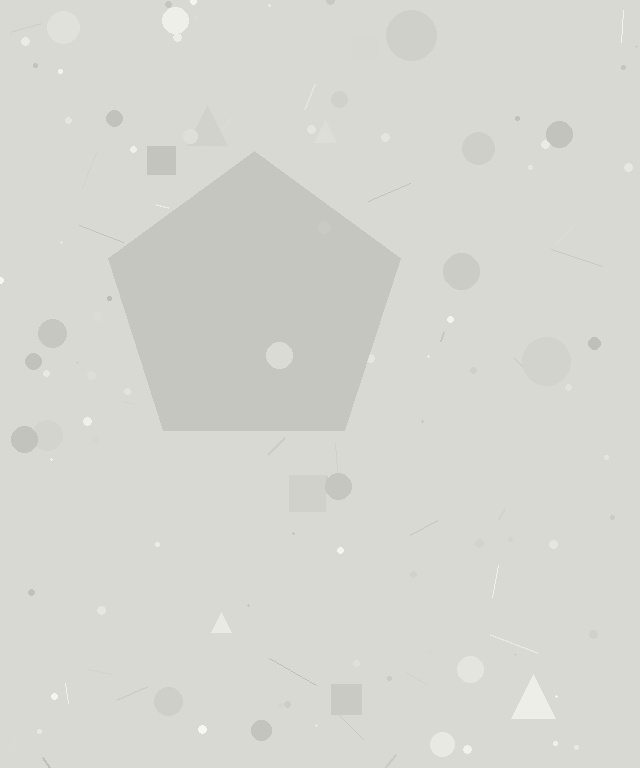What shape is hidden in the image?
A pentagon is hidden in the image.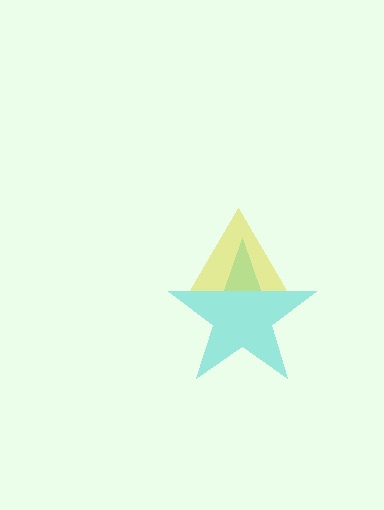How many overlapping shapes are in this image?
There are 2 overlapping shapes in the image.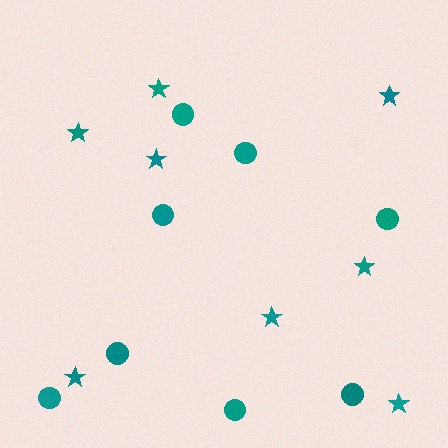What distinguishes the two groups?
There are 2 groups: one group of stars (8) and one group of circles (8).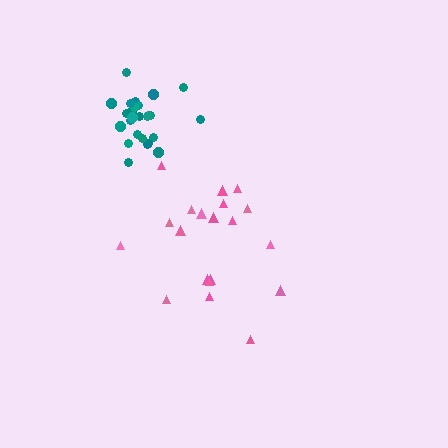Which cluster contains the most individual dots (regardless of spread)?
Teal (26).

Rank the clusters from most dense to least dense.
teal, pink.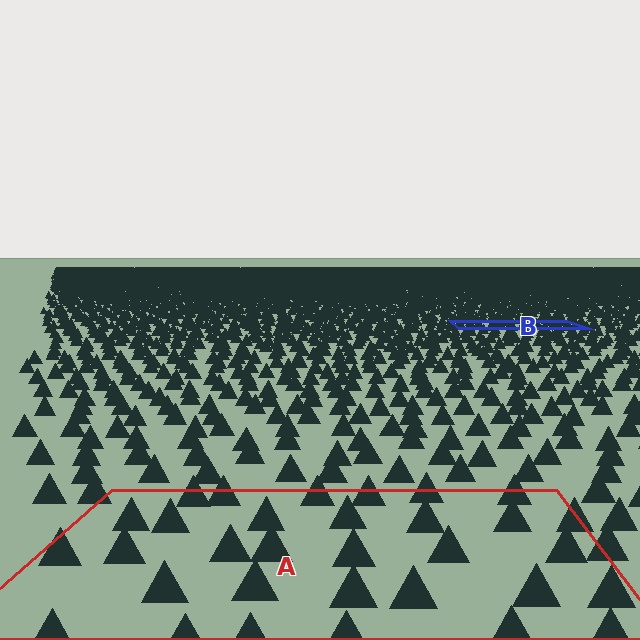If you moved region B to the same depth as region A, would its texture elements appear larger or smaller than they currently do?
They would appear larger. At a closer depth, the same texture elements are projected at a bigger on-screen size.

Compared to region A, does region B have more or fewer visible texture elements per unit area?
Region B has more texture elements per unit area — they are packed more densely because it is farther away.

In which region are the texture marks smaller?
The texture marks are smaller in region B, because it is farther away.